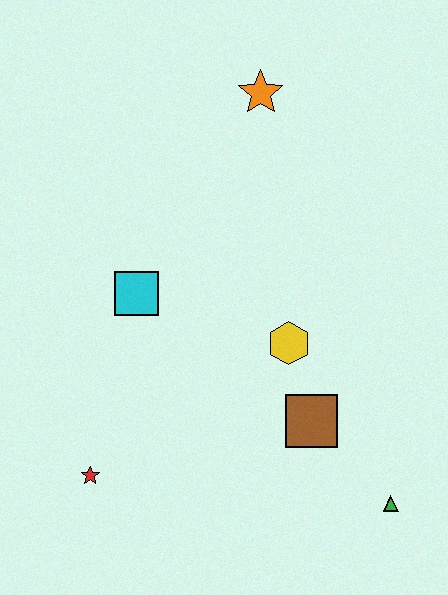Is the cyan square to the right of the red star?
Yes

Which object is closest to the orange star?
The cyan square is closest to the orange star.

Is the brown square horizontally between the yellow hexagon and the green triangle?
Yes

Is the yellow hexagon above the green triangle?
Yes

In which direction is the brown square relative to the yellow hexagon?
The brown square is below the yellow hexagon.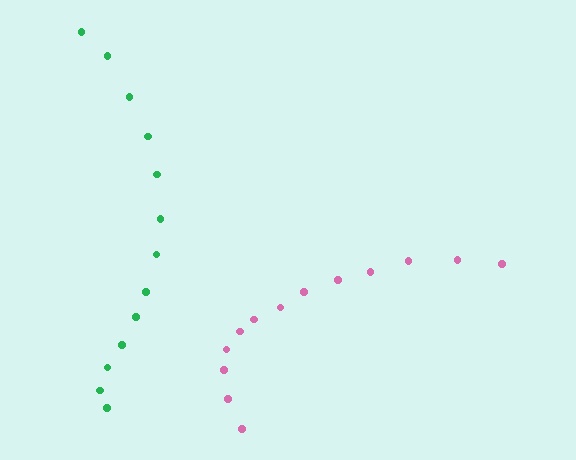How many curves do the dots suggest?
There are 2 distinct paths.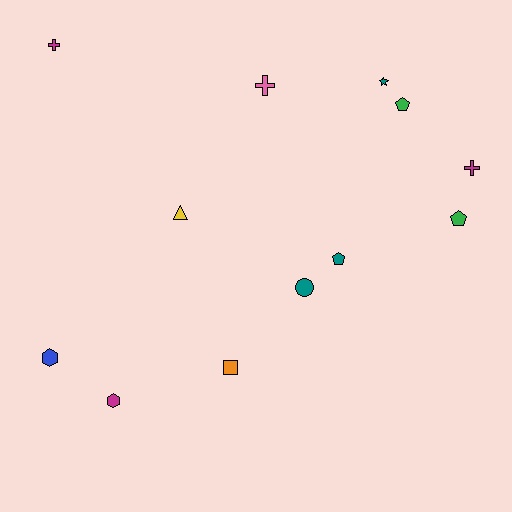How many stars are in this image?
There is 1 star.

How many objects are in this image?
There are 12 objects.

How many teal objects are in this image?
There are 3 teal objects.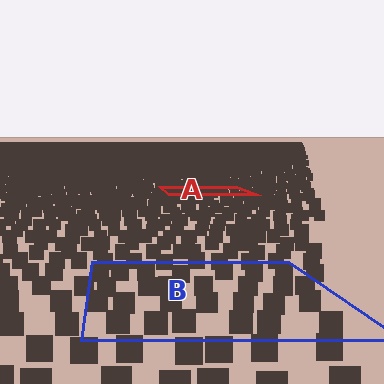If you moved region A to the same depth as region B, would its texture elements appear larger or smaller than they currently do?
They would appear larger. At a closer depth, the same texture elements are projected at a bigger on-screen size.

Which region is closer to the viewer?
Region B is closer. The texture elements there are larger and more spread out.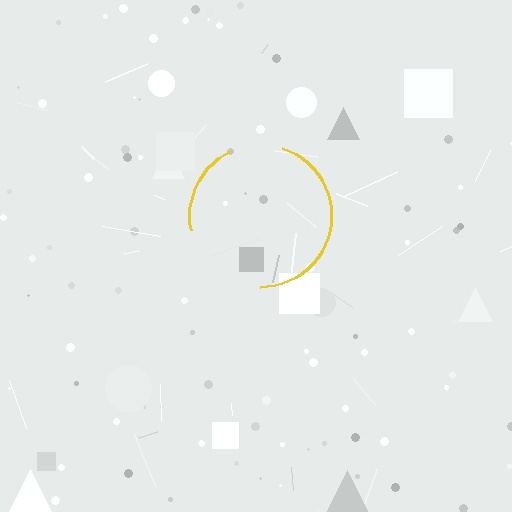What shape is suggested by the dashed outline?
The dashed outline suggests a circle.